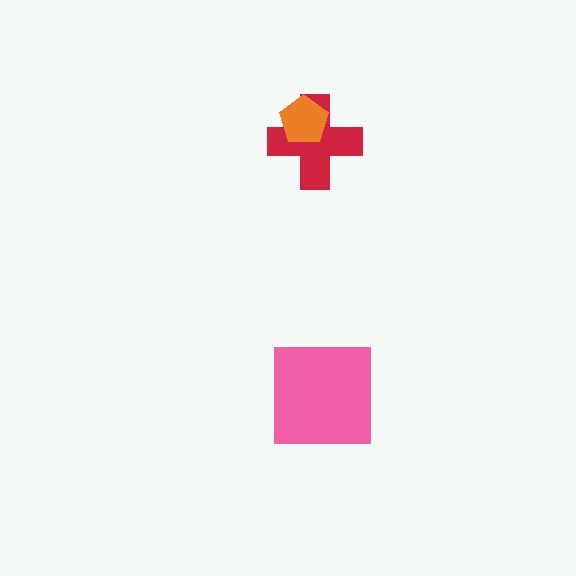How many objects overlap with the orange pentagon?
1 object overlaps with the orange pentagon.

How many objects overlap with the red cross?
1 object overlaps with the red cross.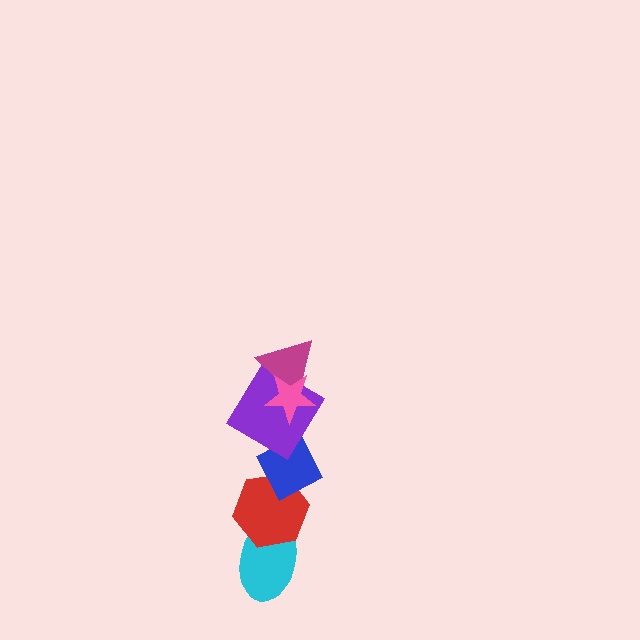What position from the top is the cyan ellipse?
The cyan ellipse is 6th from the top.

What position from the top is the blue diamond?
The blue diamond is 4th from the top.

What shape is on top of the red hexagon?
The blue diamond is on top of the red hexagon.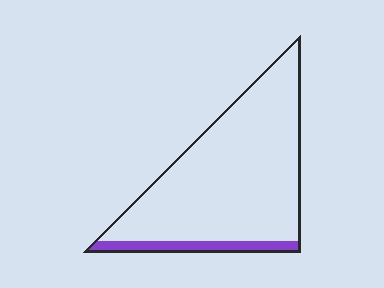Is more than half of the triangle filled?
No.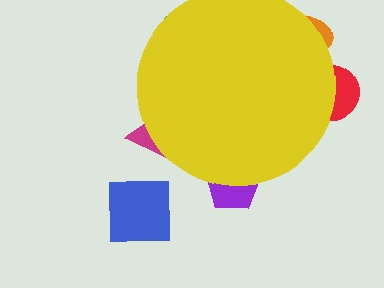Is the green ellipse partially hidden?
Yes, the green ellipse is partially hidden behind the yellow circle.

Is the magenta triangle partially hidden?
Yes, the magenta triangle is partially hidden behind the yellow circle.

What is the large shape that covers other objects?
A yellow circle.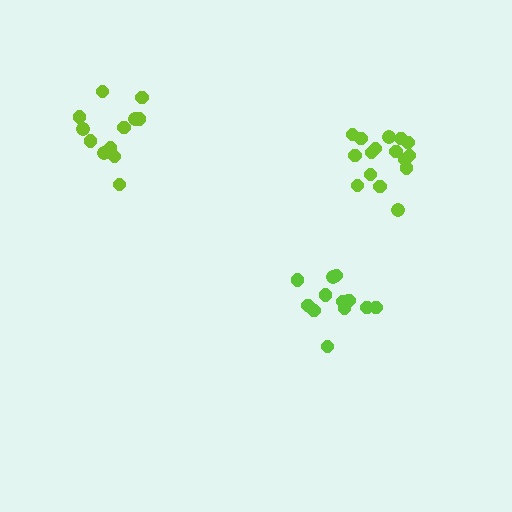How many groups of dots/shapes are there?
There are 3 groups.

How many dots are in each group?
Group 1: 12 dots, Group 2: 16 dots, Group 3: 12 dots (40 total).